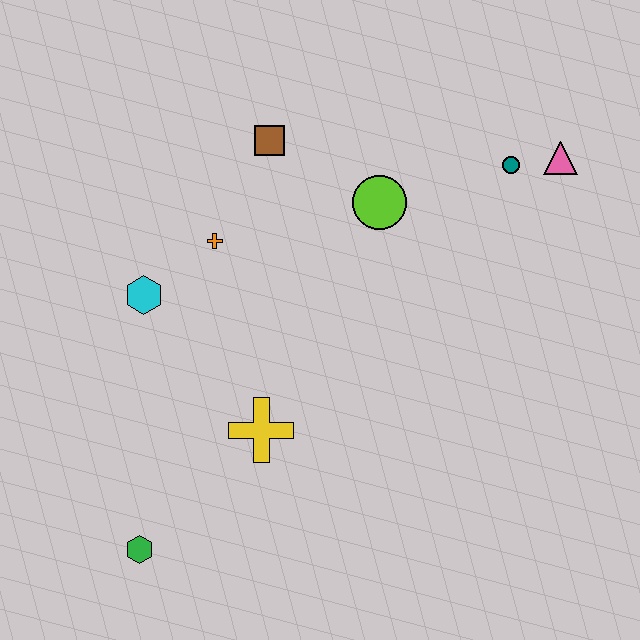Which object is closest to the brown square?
The orange cross is closest to the brown square.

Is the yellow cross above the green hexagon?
Yes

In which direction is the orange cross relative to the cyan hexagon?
The orange cross is to the right of the cyan hexagon.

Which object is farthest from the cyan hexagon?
The pink triangle is farthest from the cyan hexagon.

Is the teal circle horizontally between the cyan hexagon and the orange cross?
No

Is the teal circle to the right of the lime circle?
Yes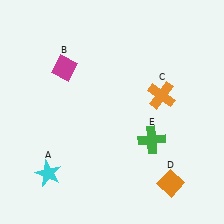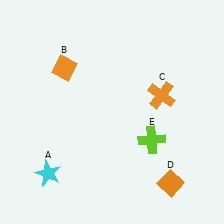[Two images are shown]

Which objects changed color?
B changed from magenta to orange. E changed from green to lime.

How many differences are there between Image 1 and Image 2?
There are 2 differences between the two images.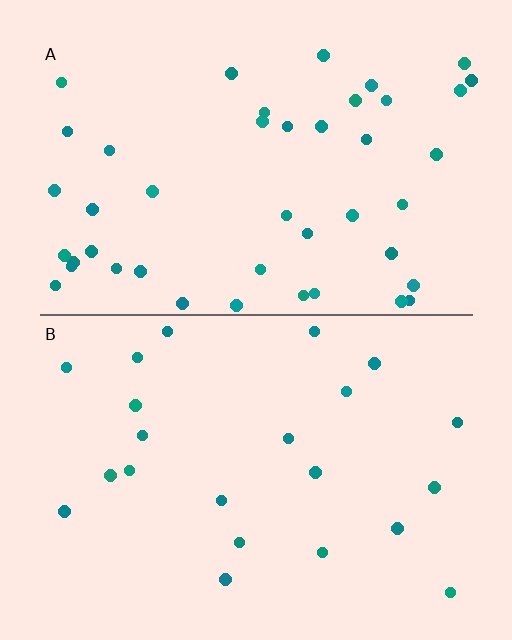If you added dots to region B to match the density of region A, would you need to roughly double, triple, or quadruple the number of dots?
Approximately double.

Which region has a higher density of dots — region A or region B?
A (the top).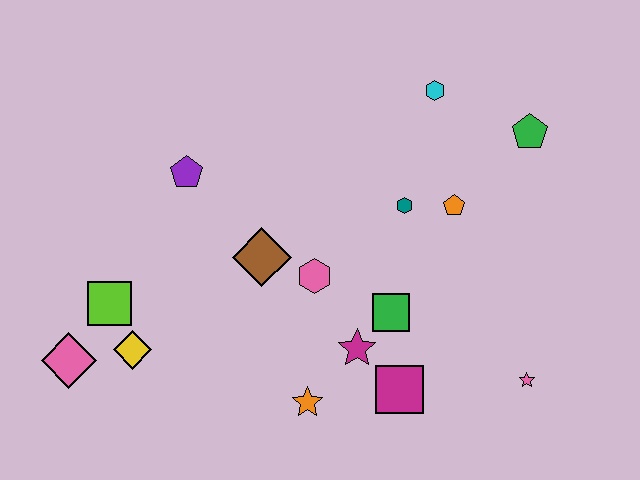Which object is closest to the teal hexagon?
The orange pentagon is closest to the teal hexagon.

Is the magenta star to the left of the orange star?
No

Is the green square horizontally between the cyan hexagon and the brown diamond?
Yes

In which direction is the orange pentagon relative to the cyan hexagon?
The orange pentagon is below the cyan hexagon.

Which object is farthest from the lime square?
The green pentagon is farthest from the lime square.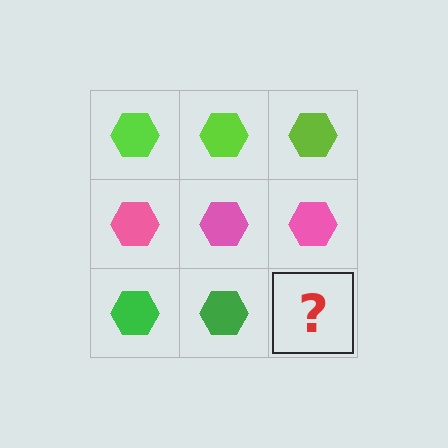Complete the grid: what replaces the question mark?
The question mark should be replaced with a green hexagon.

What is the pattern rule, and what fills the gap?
The rule is that each row has a consistent color. The gap should be filled with a green hexagon.